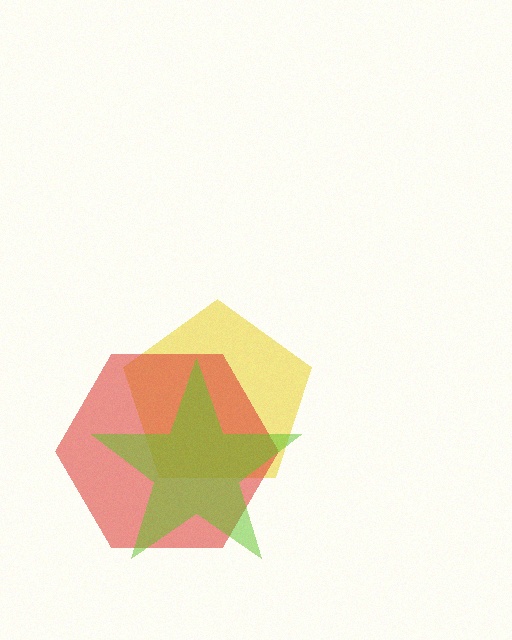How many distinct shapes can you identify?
There are 3 distinct shapes: a yellow pentagon, a red hexagon, a lime star.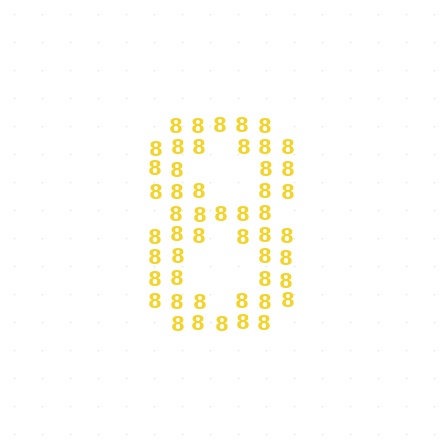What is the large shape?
The large shape is the digit 8.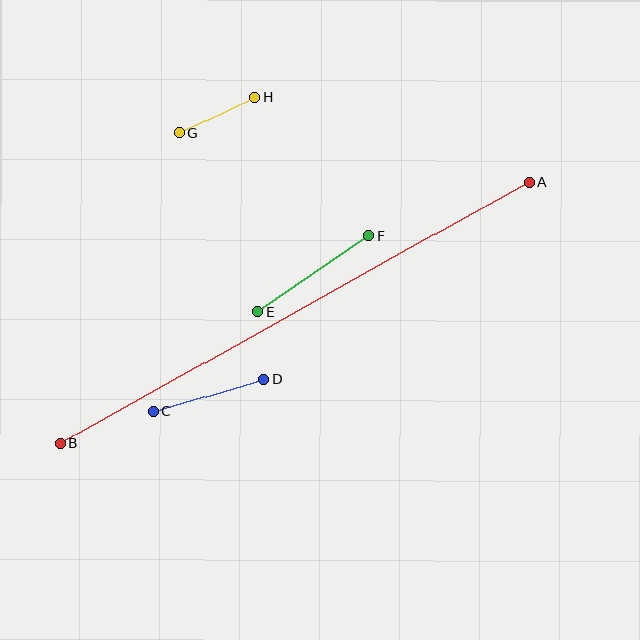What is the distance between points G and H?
The distance is approximately 84 pixels.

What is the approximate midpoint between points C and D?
The midpoint is at approximately (208, 395) pixels.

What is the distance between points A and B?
The distance is approximately 536 pixels.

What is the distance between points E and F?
The distance is approximately 134 pixels.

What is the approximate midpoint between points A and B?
The midpoint is at approximately (295, 313) pixels.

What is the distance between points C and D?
The distance is approximately 115 pixels.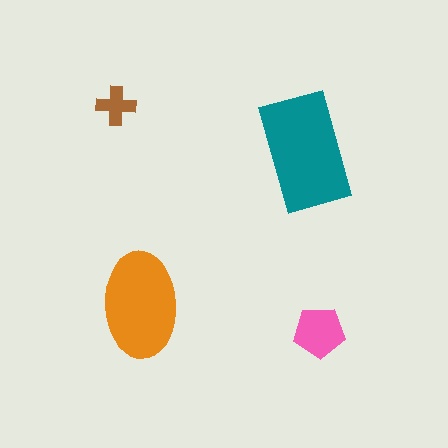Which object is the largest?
The teal rectangle.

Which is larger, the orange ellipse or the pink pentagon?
The orange ellipse.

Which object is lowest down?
The pink pentagon is bottommost.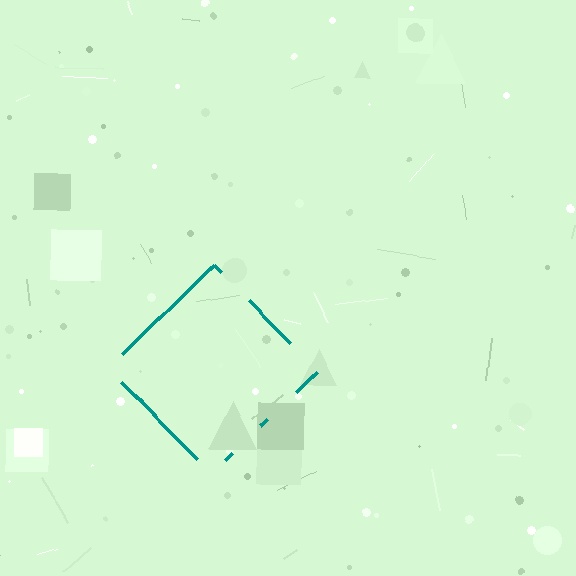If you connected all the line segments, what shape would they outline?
They would outline a diamond.